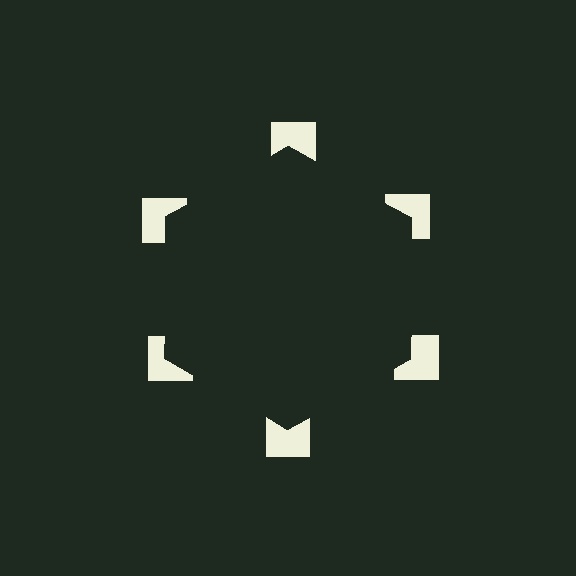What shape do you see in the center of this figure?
An illusory hexagon — its edges are inferred from the aligned wedge cuts in the notched squares, not physically drawn.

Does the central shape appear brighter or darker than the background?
It typically appears slightly darker than the background, even though no actual brightness change is drawn.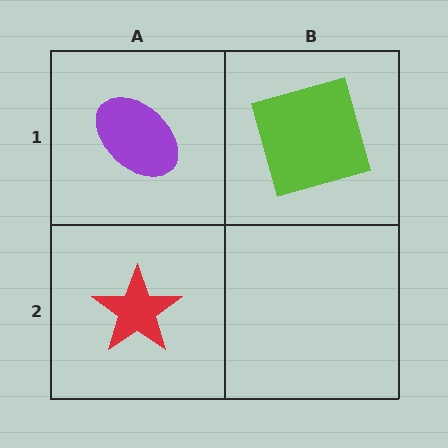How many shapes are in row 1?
2 shapes.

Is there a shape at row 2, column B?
No, that cell is empty.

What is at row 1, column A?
A purple ellipse.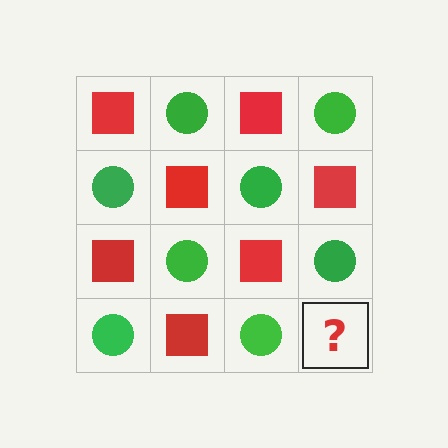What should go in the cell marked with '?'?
The missing cell should contain a red square.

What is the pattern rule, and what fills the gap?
The rule is that it alternates red square and green circle in a checkerboard pattern. The gap should be filled with a red square.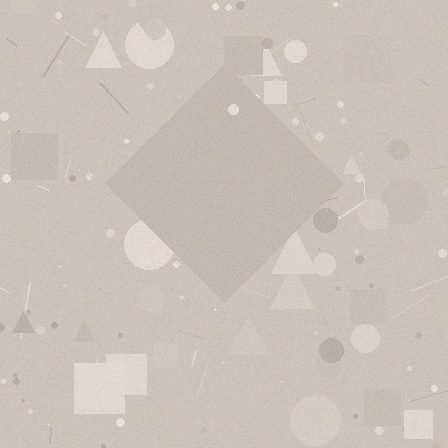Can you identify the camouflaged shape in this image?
The camouflaged shape is a diamond.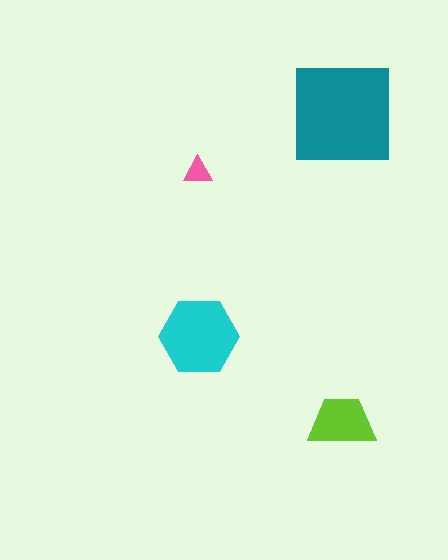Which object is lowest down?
The lime trapezoid is bottommost.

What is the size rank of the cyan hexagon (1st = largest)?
2nd.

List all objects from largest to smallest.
The teal square, the cyan hexagon, the lime trapezoid, the pink triangle.